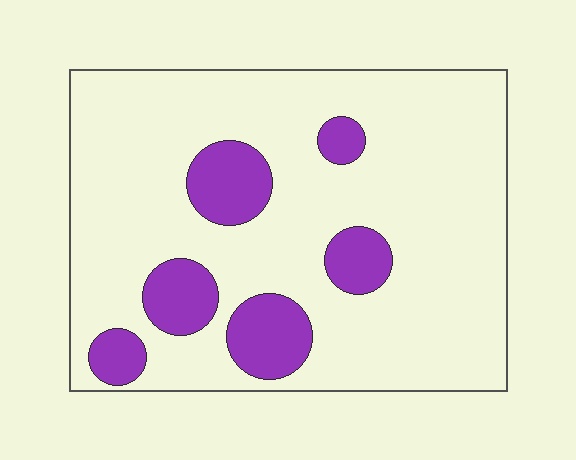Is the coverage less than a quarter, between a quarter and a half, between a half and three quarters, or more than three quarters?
Less than a quarter.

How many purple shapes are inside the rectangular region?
6.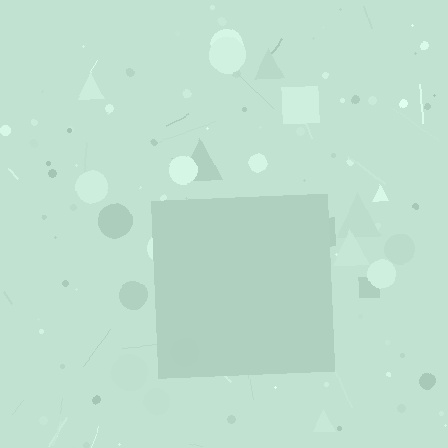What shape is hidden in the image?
A square is hidden in the image.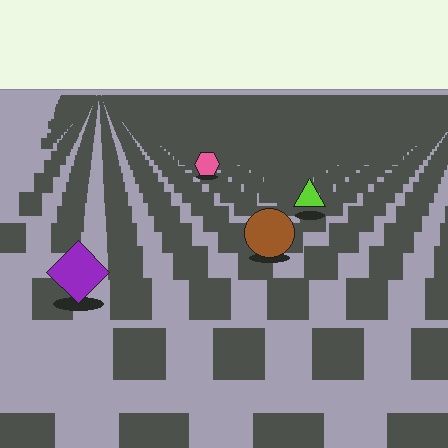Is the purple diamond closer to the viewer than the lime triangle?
Yes. The purple diamond is closer — you can tell from the texture gradient: the ground texture is coarser near it.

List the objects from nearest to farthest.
From nearest to farthest: the purple diamond, the brown circle, the lime triangle, the pink hexagon.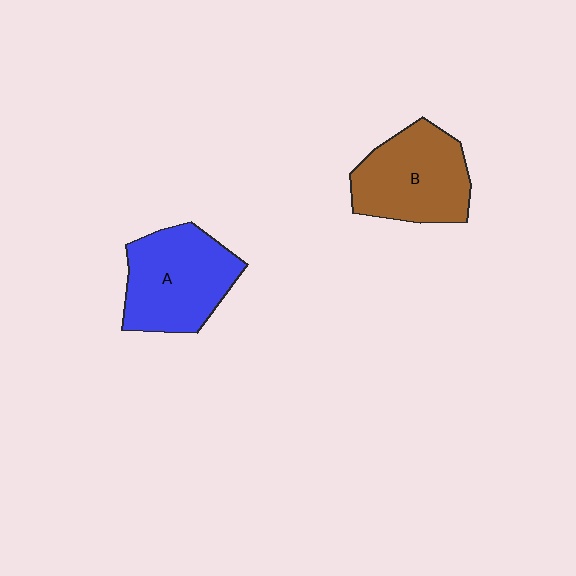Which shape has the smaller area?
Shape B (brown).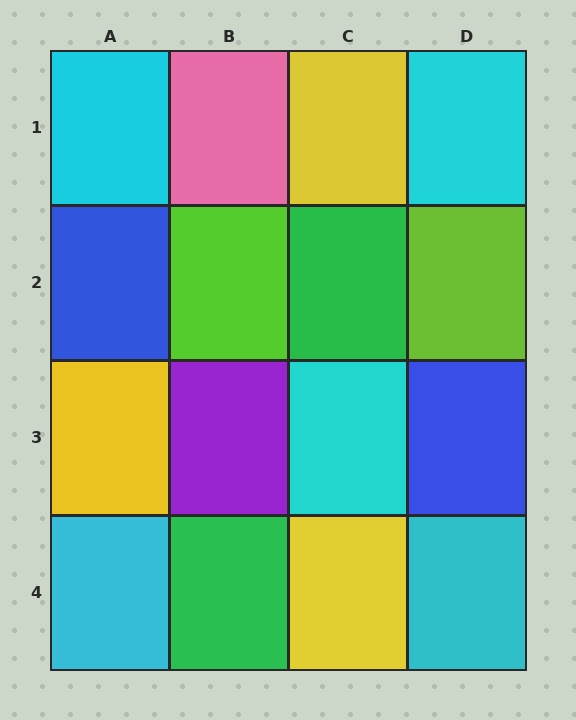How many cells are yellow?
3 cells are yellow.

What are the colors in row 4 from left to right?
Cyan, green, yellow, cyan.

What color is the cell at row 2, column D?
Lime.